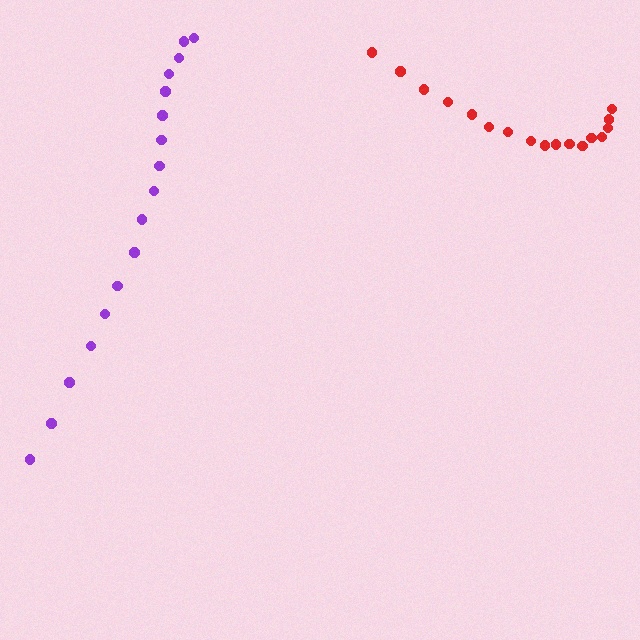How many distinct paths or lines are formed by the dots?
There are 2 distinct paths.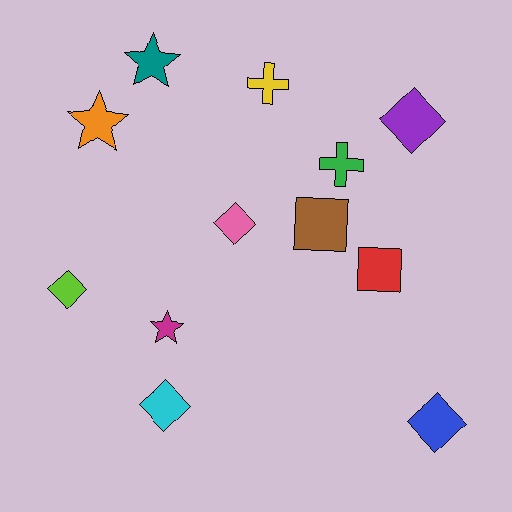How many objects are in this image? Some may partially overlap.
There are 12 objects.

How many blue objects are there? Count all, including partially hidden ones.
There is 1 blue object.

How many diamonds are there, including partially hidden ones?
There are 5 diamonds.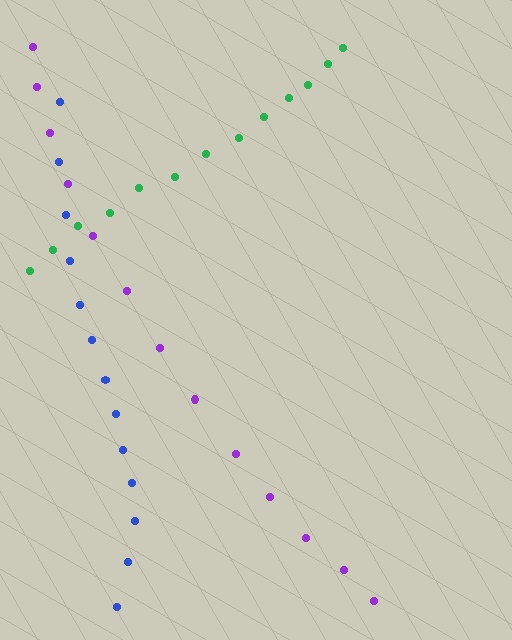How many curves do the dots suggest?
There are 3 distinct paths.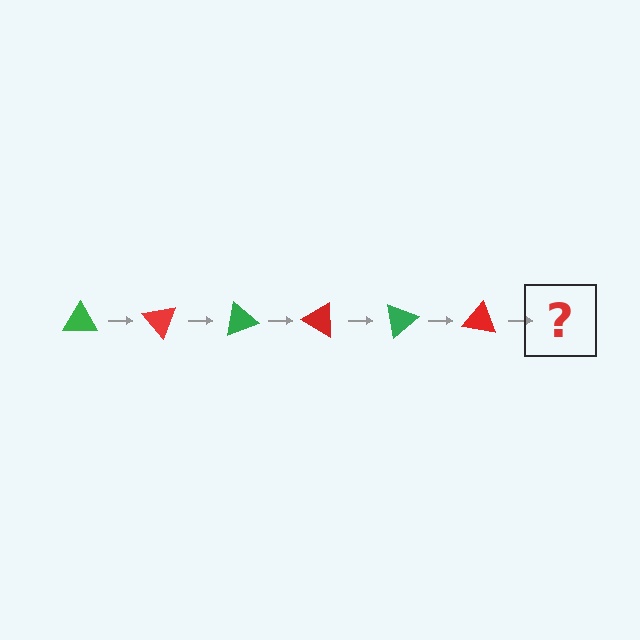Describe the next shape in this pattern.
It should be a green triangle, rotated 300 degrees from the start.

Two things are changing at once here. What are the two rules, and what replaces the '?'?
The two rules are that it rotates 50 degrees each step and the color cycles through green and red. The '?' should be a green triangle, rotated 300 degrees from the start.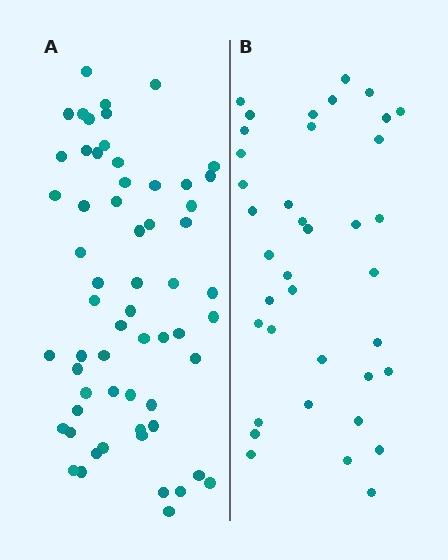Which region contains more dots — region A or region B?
Region A (the left region) has more dots.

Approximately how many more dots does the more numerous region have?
Region A has approximately 20 more dots than region B.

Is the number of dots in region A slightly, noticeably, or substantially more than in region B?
Region A has substantially more. The ratio is roughly 1.6 to 1.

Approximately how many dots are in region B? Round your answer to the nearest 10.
About 40 dots. (The exact count is 38, which rounds to 40.)